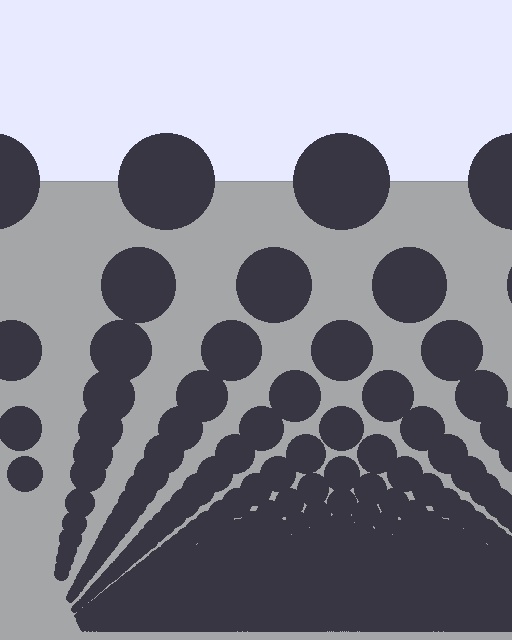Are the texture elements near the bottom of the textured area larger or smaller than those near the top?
Smaller. The gradient is inverted — elements near the bottom are smaller and denser.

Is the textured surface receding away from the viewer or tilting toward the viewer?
The surface appears to tilt toward the viewer. Texture elements get larger and sparser toward the top.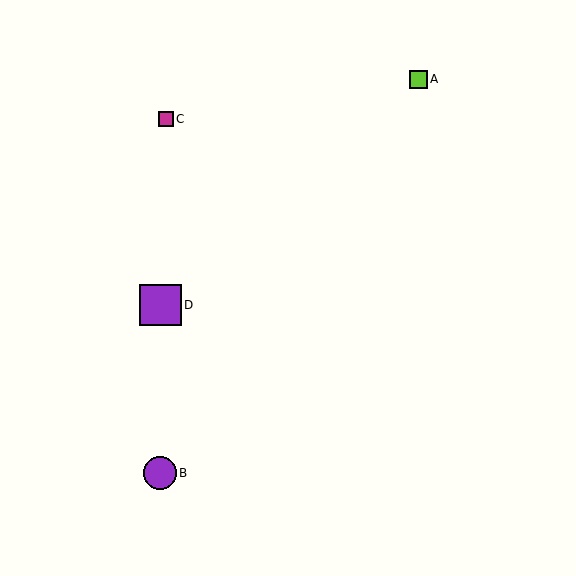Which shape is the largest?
The purple square (labeled D) is the largest.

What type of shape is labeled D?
Shape D is a purple square.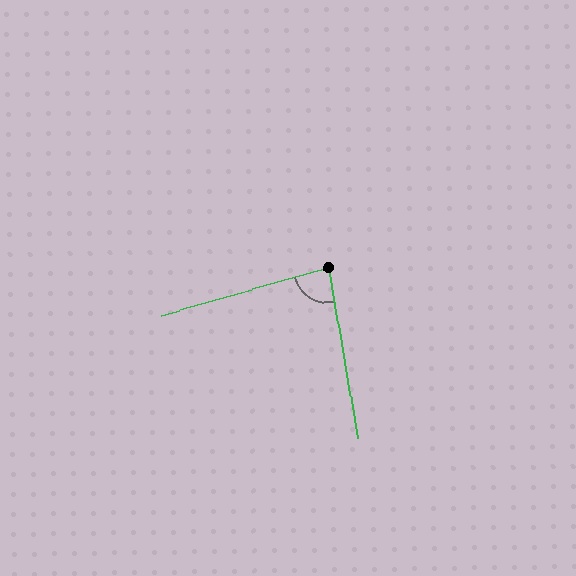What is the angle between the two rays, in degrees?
Approximately 84 degrees.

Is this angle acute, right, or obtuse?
It is acute.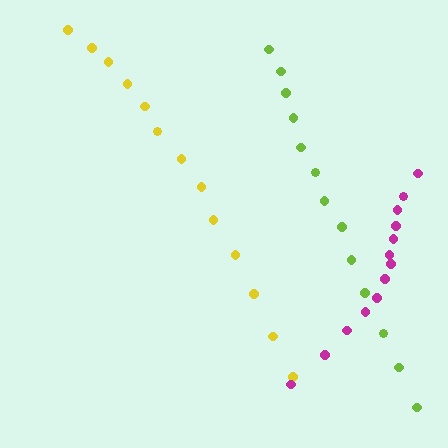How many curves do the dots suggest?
There are 3 distinct paths.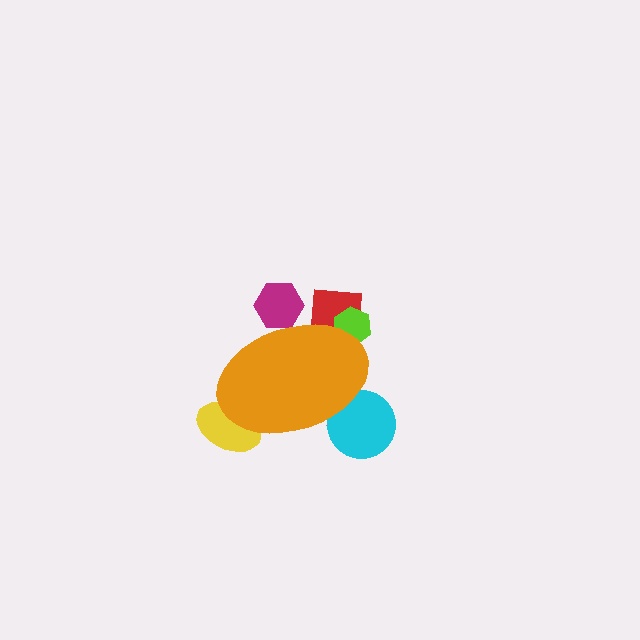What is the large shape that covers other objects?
An orange ellipse.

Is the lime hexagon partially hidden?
Yes, the lime hexagon is partially hidden behind the orange ellipse.